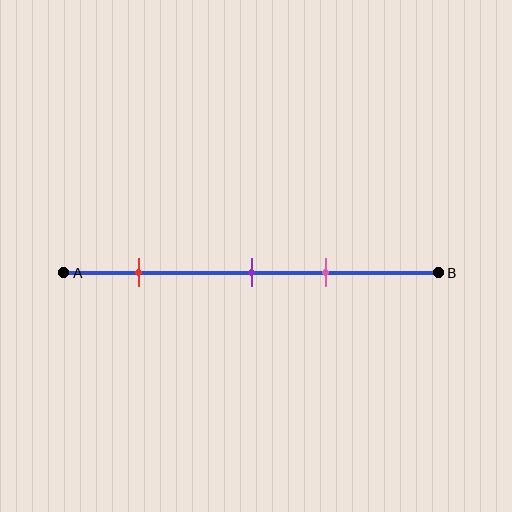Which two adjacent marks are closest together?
The purple and pink marks are the closest adjacent pair.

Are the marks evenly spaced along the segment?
No, the marks are not evenly spaced.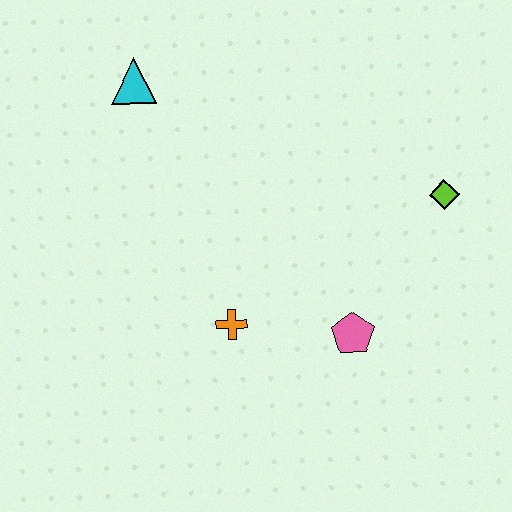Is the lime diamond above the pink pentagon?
Yes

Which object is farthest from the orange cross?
The cyan triangle is farthest from the orange cross.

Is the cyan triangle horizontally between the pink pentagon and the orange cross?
No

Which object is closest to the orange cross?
The pink pentagon is closest to the orange cross.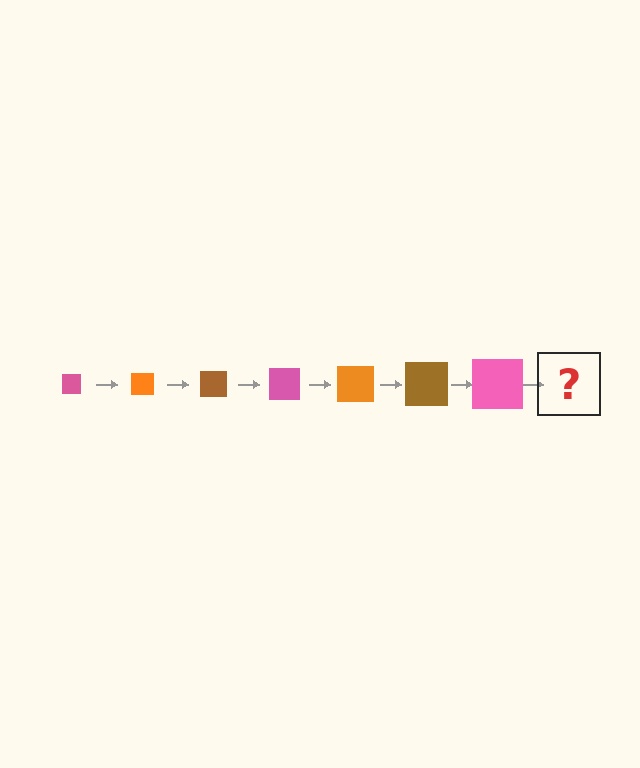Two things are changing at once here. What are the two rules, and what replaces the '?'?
The two rules are that the square grows larger each step and the color cycles through pink, orange, and brown. The '?' should be an orange square, larger than the previous one.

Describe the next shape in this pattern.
It should be an orange square, larger than the previous one.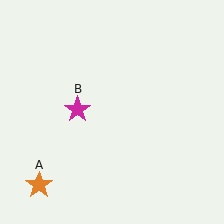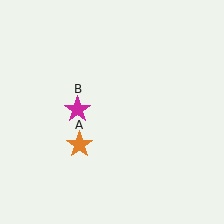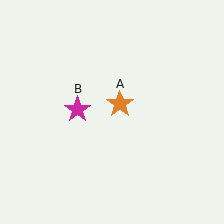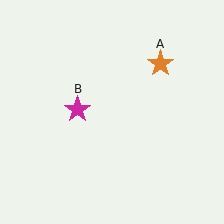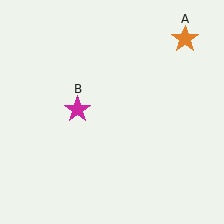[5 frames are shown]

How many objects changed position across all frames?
1 object changed position: orange star (object A).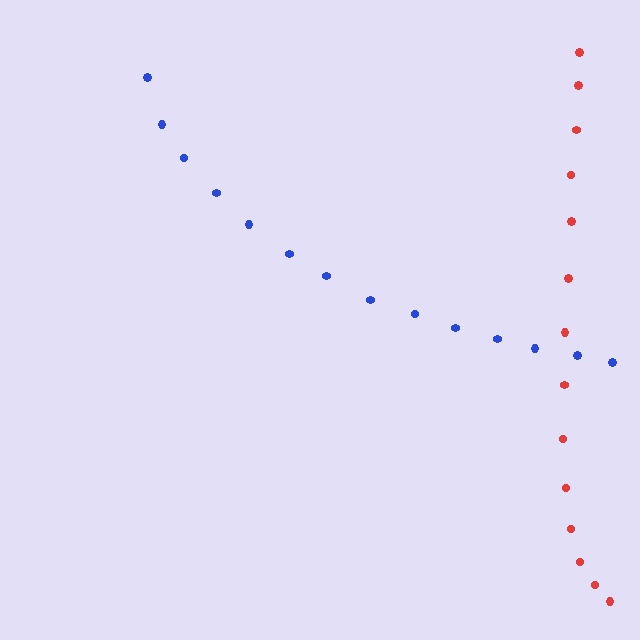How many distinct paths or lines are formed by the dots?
There are 2 distinct paths.